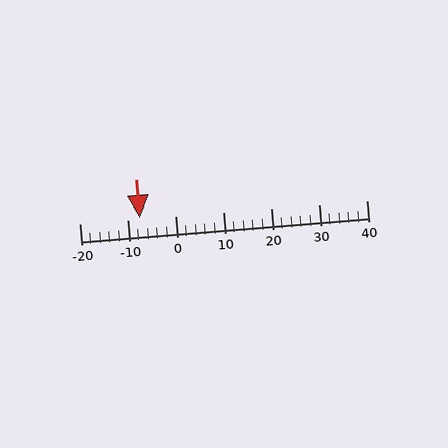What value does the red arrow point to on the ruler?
The red arrow points to approximately -8.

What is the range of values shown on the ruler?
The ruler shows values from -20 to 40.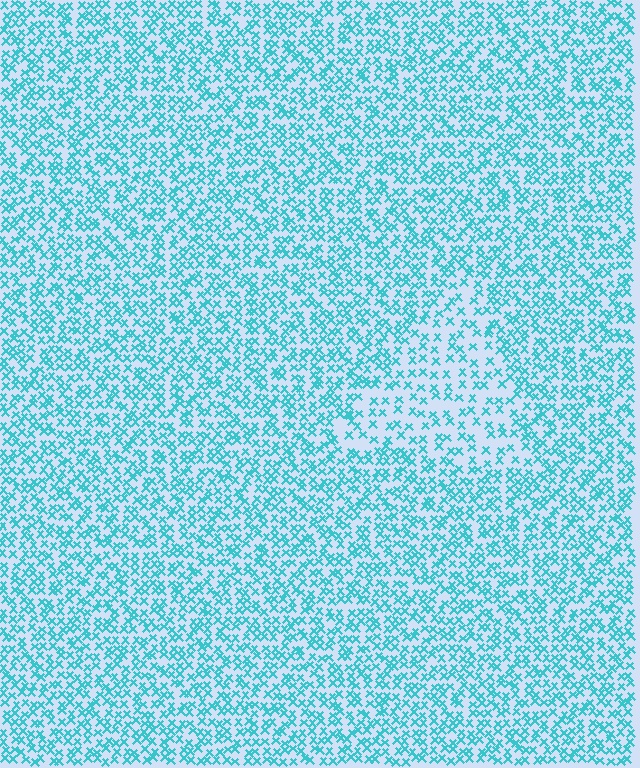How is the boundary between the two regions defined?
The boundary is defined by a change in element density (approximately 1.8x ratio). All elements are the same color, size, and shape.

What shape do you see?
I see a triangle.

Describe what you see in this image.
The image contains small cyan elements arranged at two different densities. A triangle-shaped region is visible where the elements are less densely packed than the surrounding area.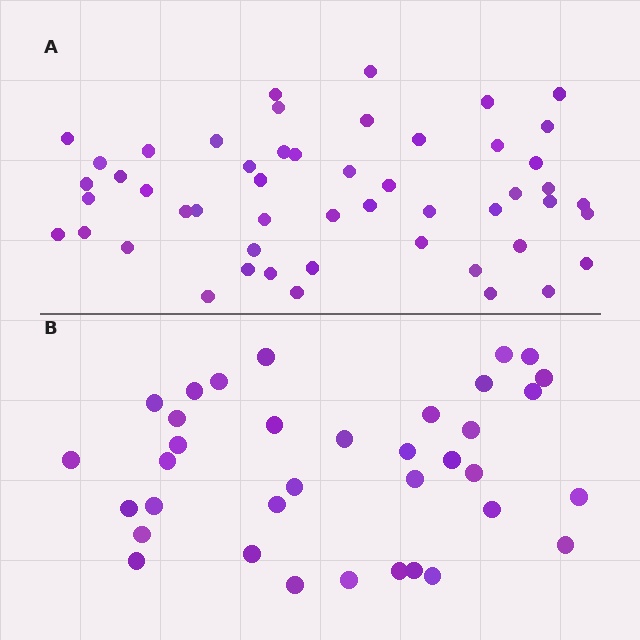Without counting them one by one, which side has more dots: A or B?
Region A (the top region) has more dots.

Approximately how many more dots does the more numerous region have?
Region A has approximately 15 more dots than region B.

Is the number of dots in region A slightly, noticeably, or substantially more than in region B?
Region A has noticeably more, but not dramatically so. The ratio is roughly 1.4 to 1.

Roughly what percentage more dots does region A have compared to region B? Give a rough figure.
About 40% more.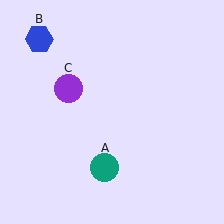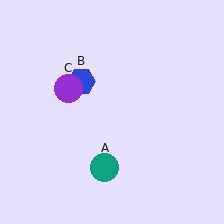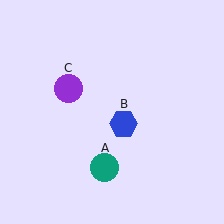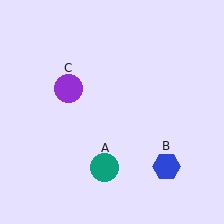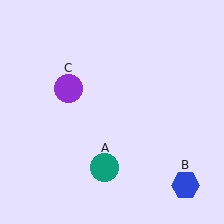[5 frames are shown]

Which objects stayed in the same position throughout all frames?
Teal circle (object A) and purple circle (object C) remained stationary.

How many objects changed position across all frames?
1 object changed position: blue hexagon (object B).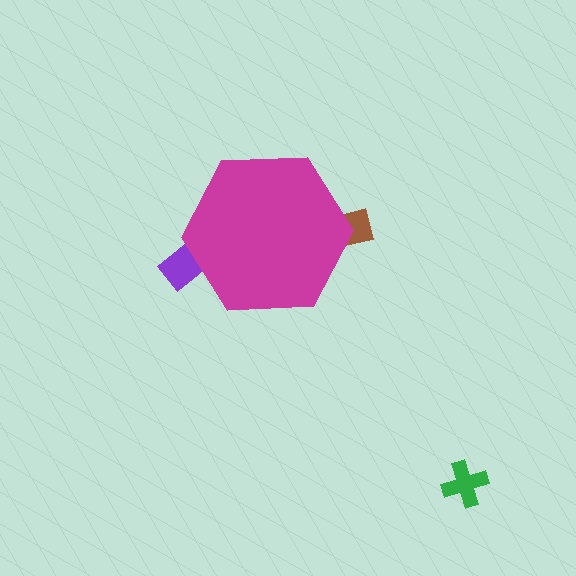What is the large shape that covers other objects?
A magenta hexagon.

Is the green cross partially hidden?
No, the green cross is fully visible.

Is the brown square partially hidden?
Yes, the brown square is partially hidden behind the magenta hexagon.